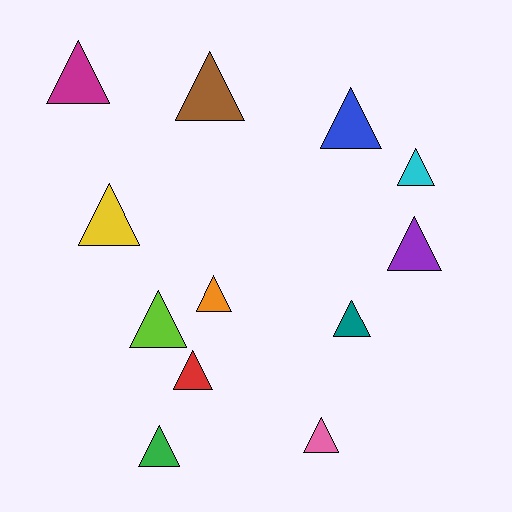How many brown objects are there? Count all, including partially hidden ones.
There is 1 brown object.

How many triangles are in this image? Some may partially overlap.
There are 12 triangles.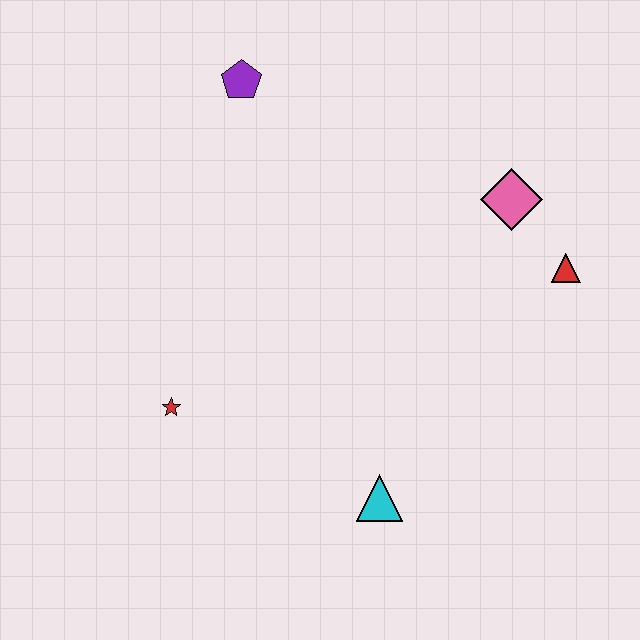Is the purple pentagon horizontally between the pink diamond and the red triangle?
No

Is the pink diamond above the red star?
Yes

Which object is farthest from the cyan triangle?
The purple pentagon is farthest from the cyan triangle.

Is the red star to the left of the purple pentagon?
Yes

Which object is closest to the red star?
The cyan triangle is closest to the red star.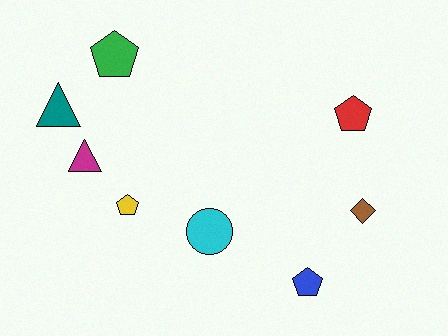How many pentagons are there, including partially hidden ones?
There are 4 pentagons.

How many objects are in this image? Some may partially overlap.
There are 8 objects.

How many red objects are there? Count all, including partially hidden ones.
There is 1 red object.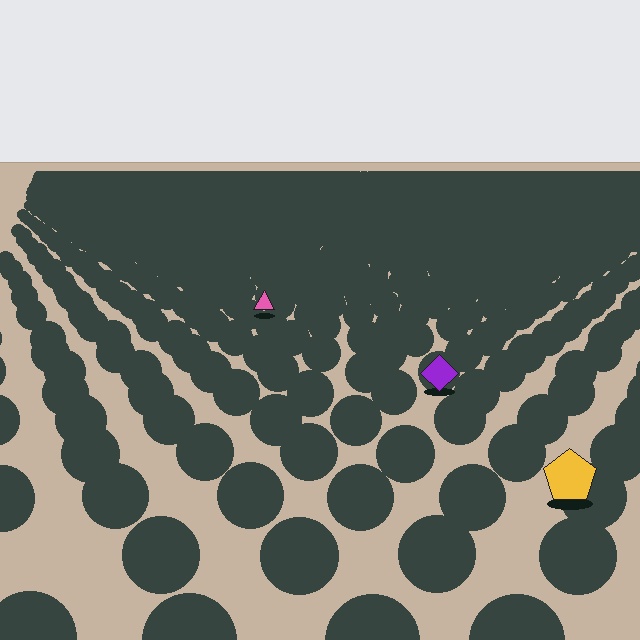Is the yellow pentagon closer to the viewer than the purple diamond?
Yes. The yellow pentagon is closer — you can tell from the texture gradient: the ground texture is coarser near it.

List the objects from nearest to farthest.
From nearest to farthest: the yellow pentagon, the purple diamond, the pink triangle.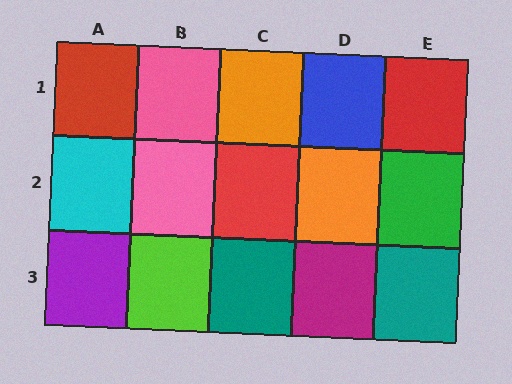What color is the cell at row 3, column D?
Magenta.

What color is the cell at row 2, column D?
Orange.